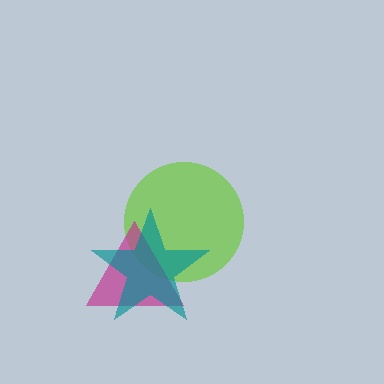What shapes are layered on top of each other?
The layered shapes are: a lime circle, a magenta triangle, a teal star.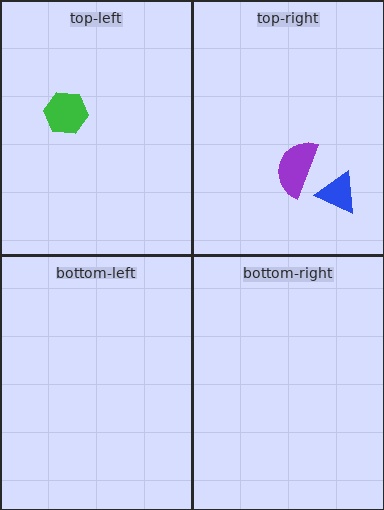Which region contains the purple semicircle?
The top-right region.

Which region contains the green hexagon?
The top-left region.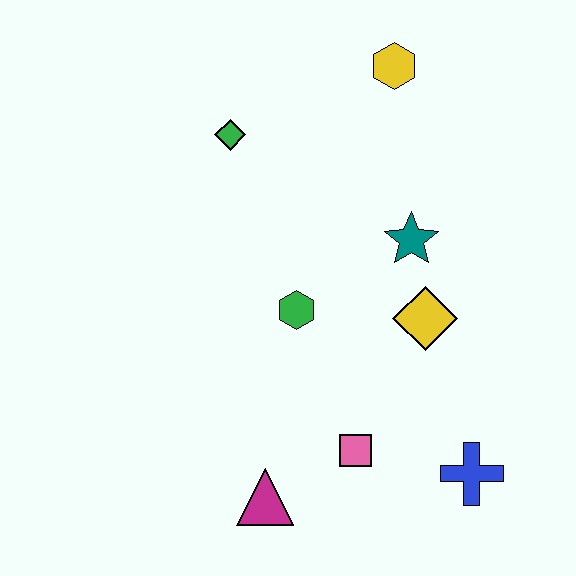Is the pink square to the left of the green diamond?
No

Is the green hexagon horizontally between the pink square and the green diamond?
Yes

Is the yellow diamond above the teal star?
No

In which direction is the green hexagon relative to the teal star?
The green hexagon is to the left of the teal star.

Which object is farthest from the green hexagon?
The yellow hexagon is farthest from the green hexagon.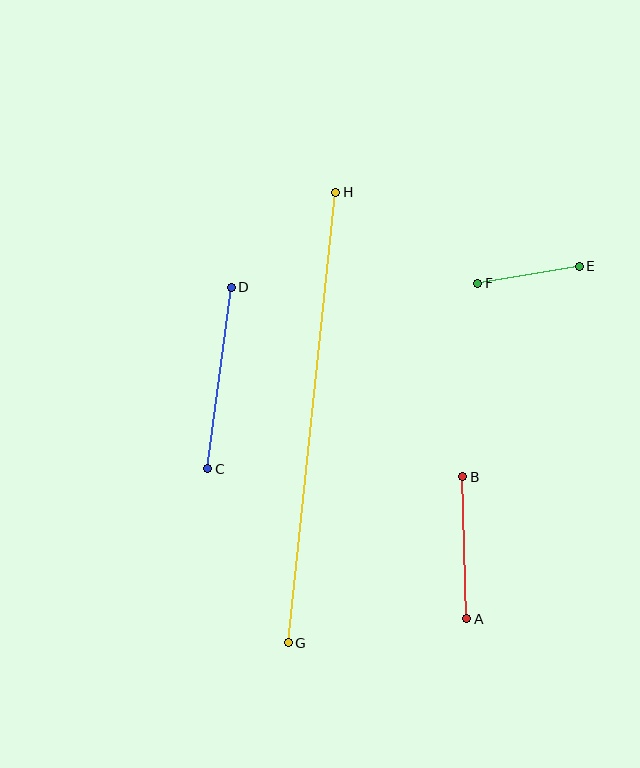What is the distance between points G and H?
The distance is approximately 453 pixels.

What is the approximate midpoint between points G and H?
The midpoint is at approximately (312, 418) pixels.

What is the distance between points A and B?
The distance is approximately 142 pixels.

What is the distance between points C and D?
The distance is approximately 183 pixels.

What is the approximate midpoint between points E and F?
The midpoint is at approximately (528, 275) pixels.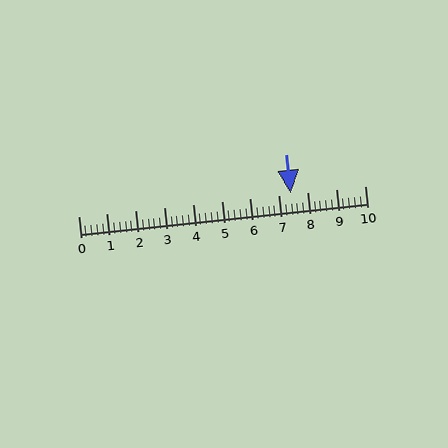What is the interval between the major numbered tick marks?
The major tick marks are spaced 1 units apart.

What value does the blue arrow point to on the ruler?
The blue arrow points to approximately 7.4.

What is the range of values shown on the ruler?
The ruler shows values from 0 to 10.